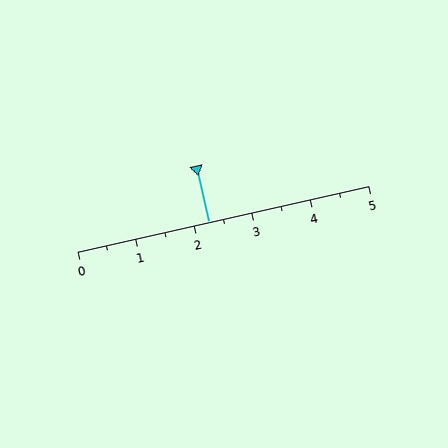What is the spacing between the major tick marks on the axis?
The major ticks are spaced 1 apart.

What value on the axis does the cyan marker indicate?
The marker indicates approximately 2.2.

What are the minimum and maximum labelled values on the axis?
The axis runs from 0 to 5.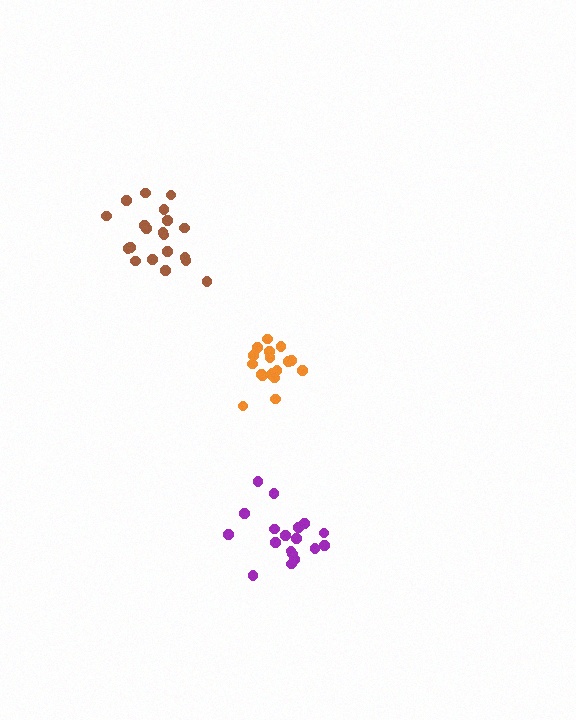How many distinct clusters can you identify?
There are 3 distinct clusters.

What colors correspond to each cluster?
The clusters are colored: purple, orange, brown.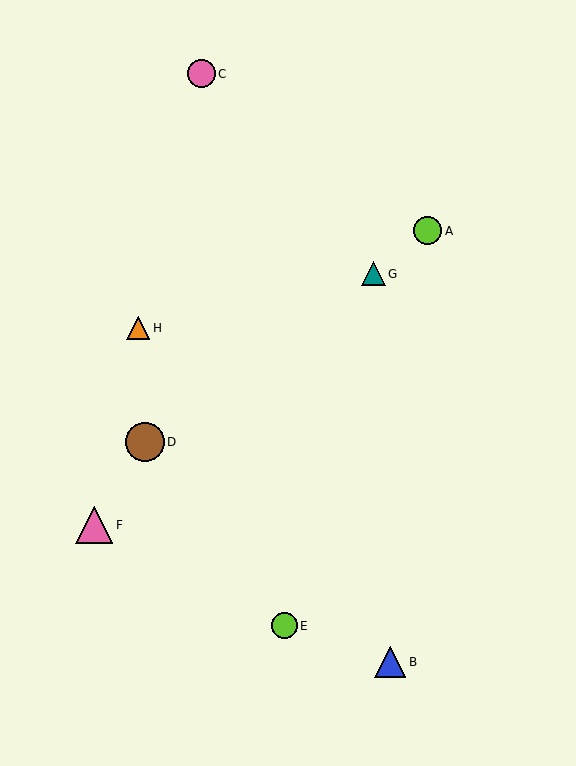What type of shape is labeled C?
Shape C is a pink circle.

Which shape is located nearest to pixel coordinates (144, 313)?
The orange triangle (labeled H) at (138, 328) is nearest to that location.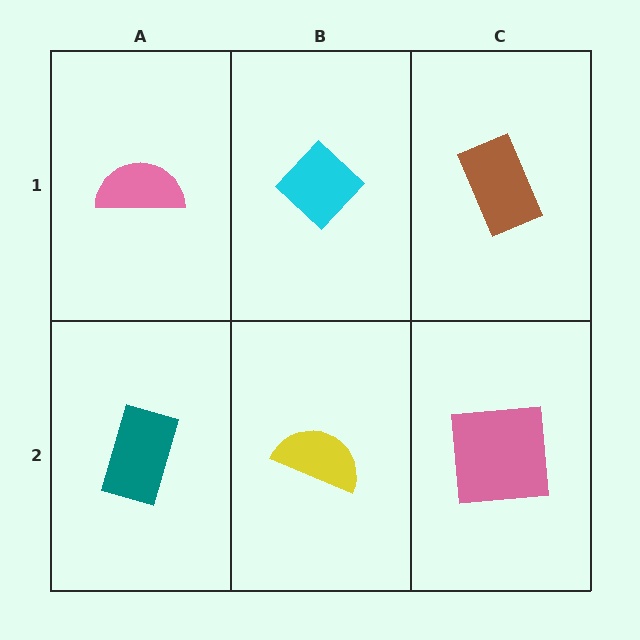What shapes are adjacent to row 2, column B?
A cyan diamond (row 1, column B), a teal rectangle (row 2, column A), a pink square (row 2, column C).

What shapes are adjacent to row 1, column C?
A pink square (row 2, column C), a cyan diamond (row 1, column B).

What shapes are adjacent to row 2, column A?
A pink semicircle (row 1, column A), a yellow semicircle (row 2, column B).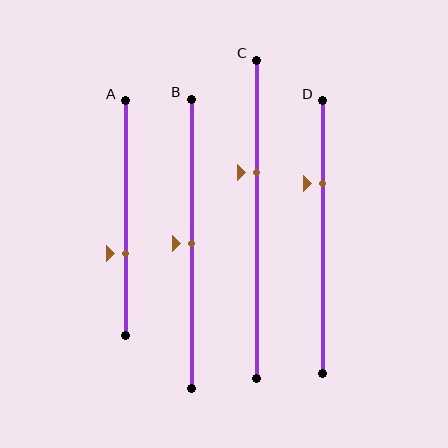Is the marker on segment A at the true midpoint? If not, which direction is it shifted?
No, the marker on segment A is shifted downward by about 15% of the segment length.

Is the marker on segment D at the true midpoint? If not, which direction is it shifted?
No, the marker on segment D is shifted upward by about 20% of the segment length.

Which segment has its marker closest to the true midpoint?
Segment B has its marker closest to the true midpoint.